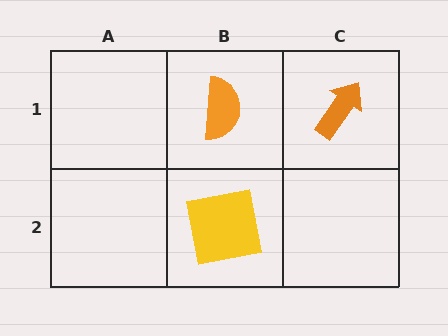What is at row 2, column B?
A yellow square.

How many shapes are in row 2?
1 shape.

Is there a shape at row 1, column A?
No, that cell is empty.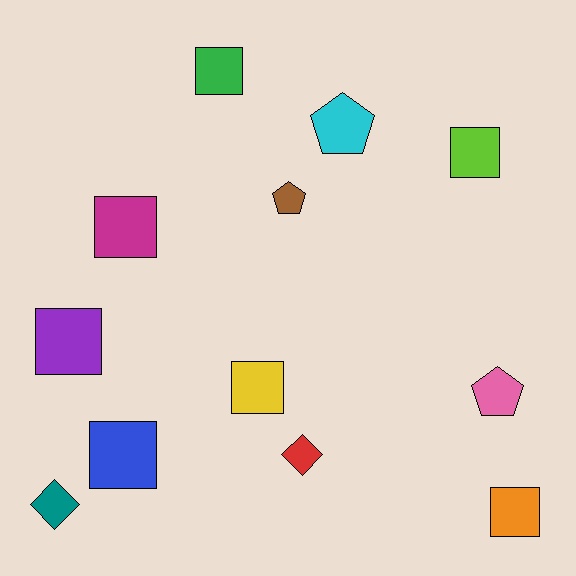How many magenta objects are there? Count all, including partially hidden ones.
There is 1 magenta object.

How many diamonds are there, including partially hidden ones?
There are 2 diamonds.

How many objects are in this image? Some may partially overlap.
There are 12 objects.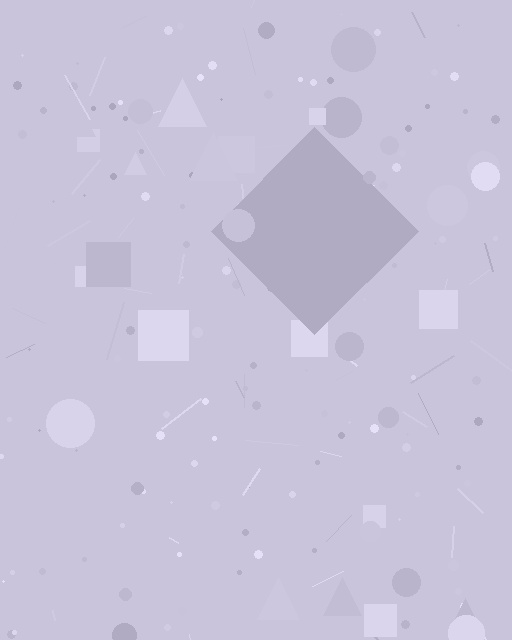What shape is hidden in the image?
A diamond is hidden in the image.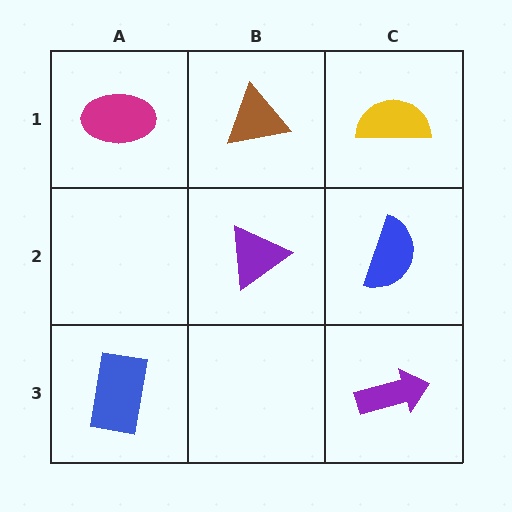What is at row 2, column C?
A blue semicircle.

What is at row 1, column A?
A magenta ellipse.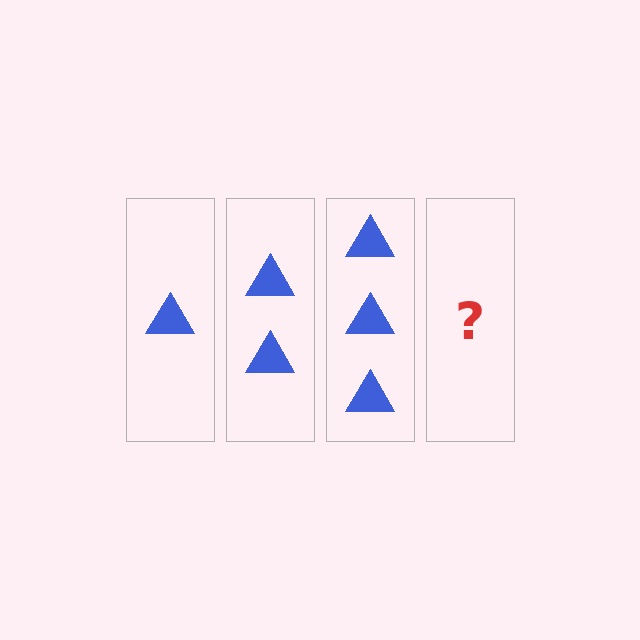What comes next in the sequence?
The next element should be 4 triangles.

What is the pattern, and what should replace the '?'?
The pattern is that each step adds one more triangle. The '?' should be 4 triangles.